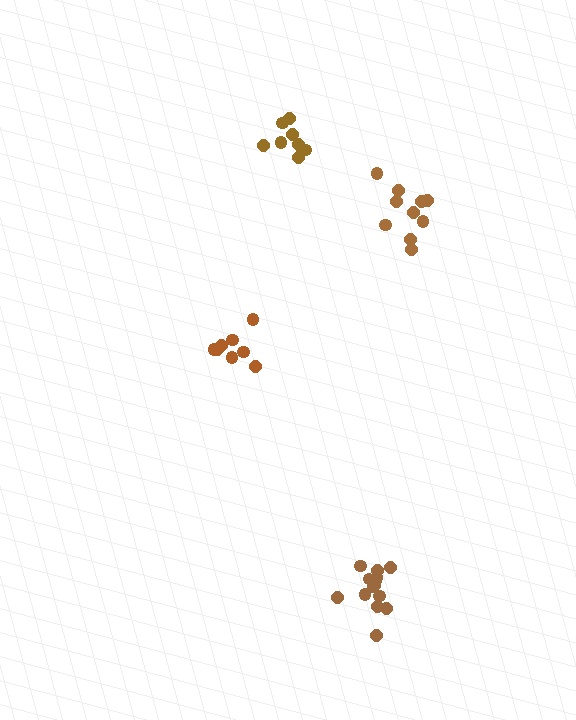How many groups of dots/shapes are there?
There are 4 groups.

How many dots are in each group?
Group 1: 14 dots, Group 2: 8 dots, Group 3: 10 dots, Group 4: 8 dots (40 total).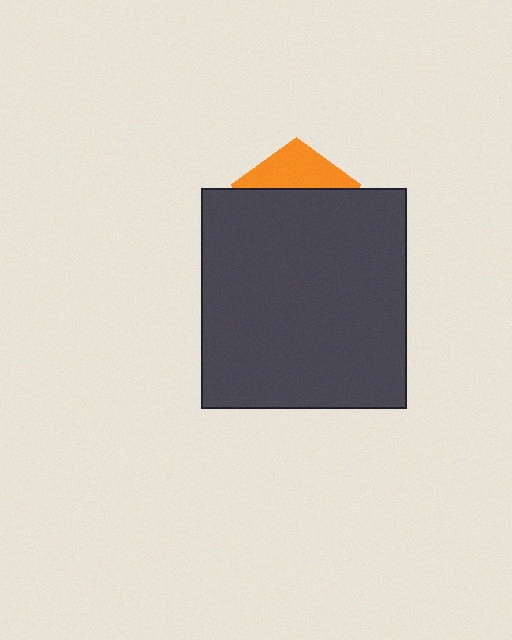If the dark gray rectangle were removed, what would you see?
You would see the complete orange pentagon.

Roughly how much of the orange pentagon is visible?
A small part of it is visible (roughly 31%).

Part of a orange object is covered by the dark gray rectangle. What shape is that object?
It is a pentagon.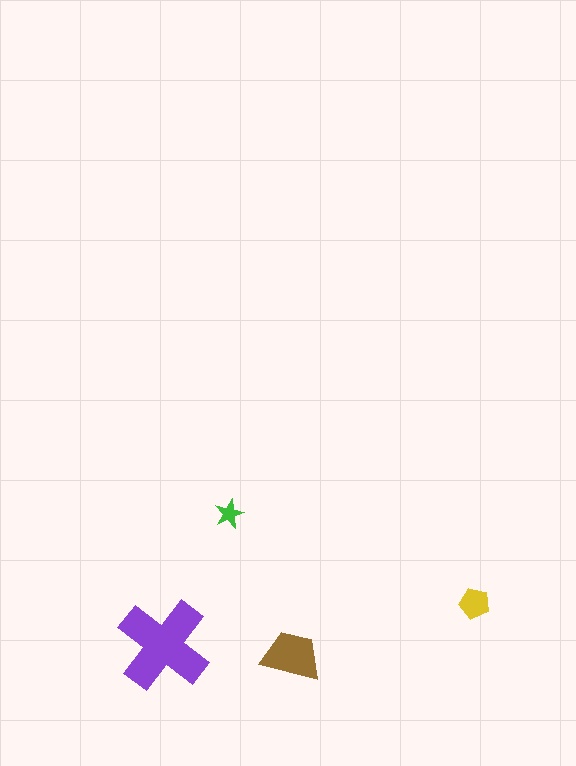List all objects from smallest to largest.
The green star, the yellow pentagon, the brown trapezoid, the purple cross.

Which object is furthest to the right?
The yellow pentagon is rightmost.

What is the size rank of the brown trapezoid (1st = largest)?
2nd.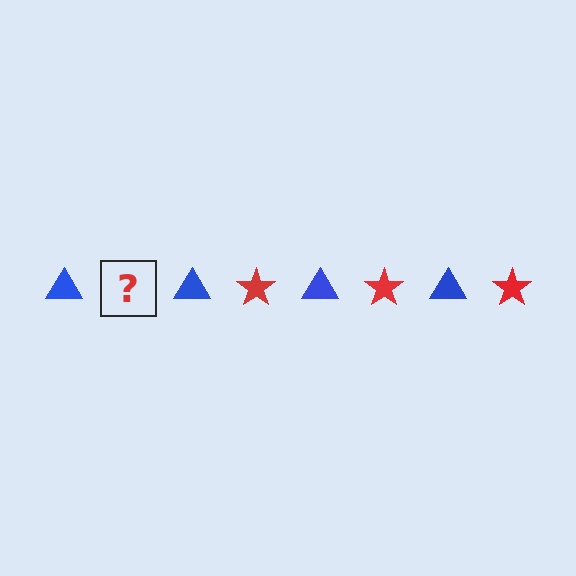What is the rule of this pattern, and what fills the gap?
The rule is that the pattern alternates between blue triangle and red star. The gap should be filled with a red star.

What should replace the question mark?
The question mark should be replaced with a red star.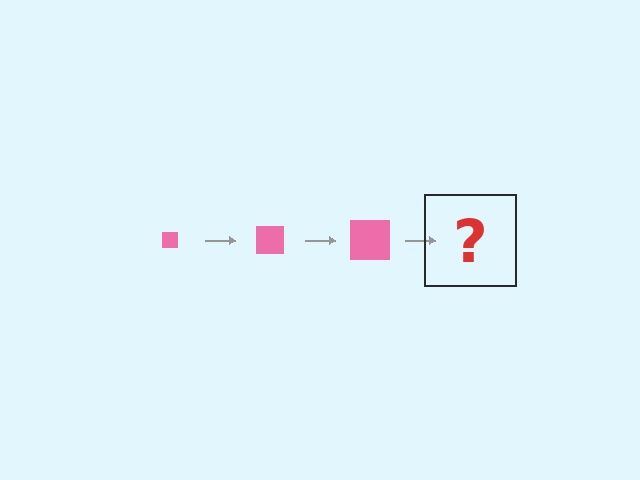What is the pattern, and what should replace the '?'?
The pattern is that the square gets progressively larger each step. The '?' should be a pink square, larger than the previous one.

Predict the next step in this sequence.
The next step is a pink square, larger than the previous one.